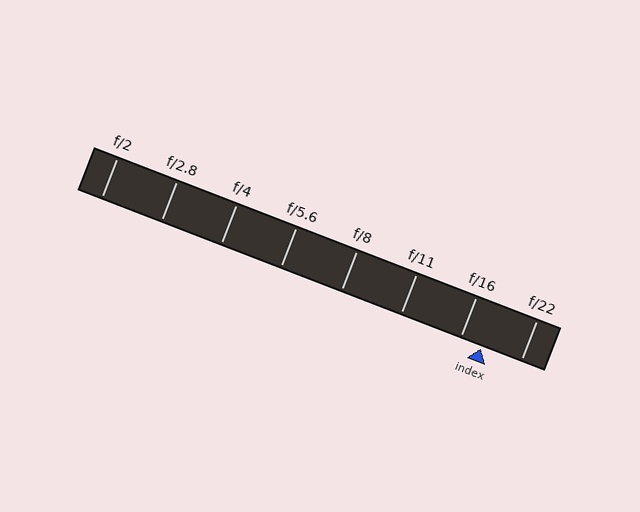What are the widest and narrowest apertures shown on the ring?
The widest aperture shown is f/2 and the narrowest is f/22.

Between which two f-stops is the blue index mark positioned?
The index mark is between f/16 and f/22.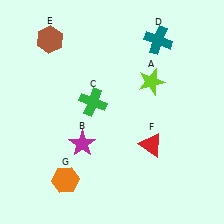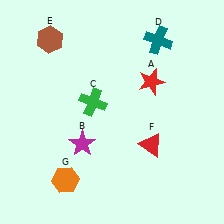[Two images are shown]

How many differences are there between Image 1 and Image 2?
There is 1 difference between the two images.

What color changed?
The star (A) changed from lime in Image 1 to red in Image 2.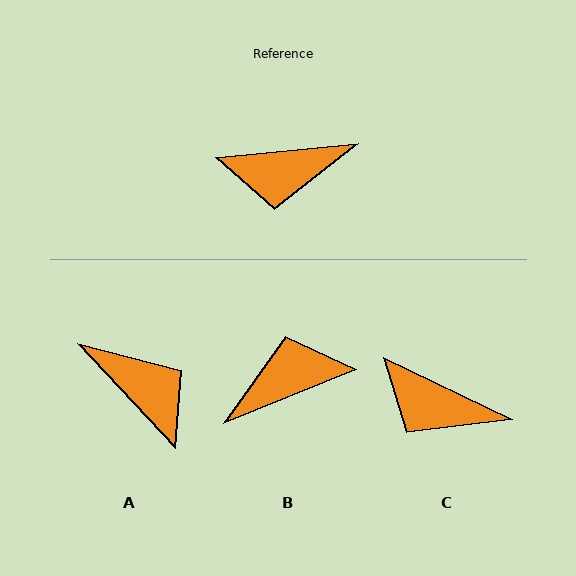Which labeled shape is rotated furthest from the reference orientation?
B, about 164 degrees away.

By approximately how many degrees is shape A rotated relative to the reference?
Approximately 127 degrees counter-clockwise.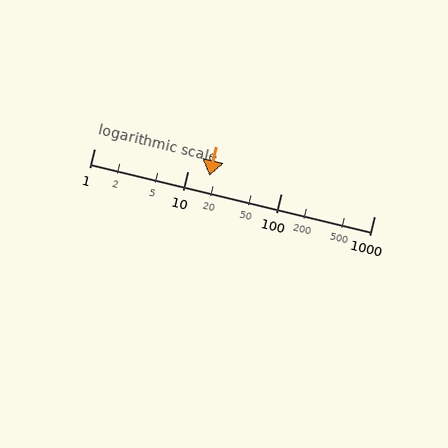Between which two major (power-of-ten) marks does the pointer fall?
The pointer is between 10 and 100.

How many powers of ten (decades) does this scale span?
The scale spans 3 decades, from 1 to 1000.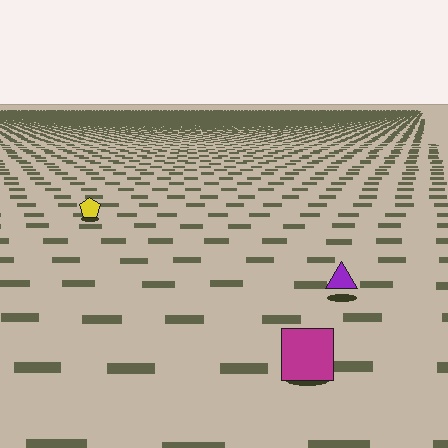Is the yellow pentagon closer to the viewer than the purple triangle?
No. The purple triangle is closer — you can tell from the texture gradient: the ground texture is coarser near it.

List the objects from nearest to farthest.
From nearest to farthest: the magenta square, the purple triangle, the yellow pentagon.